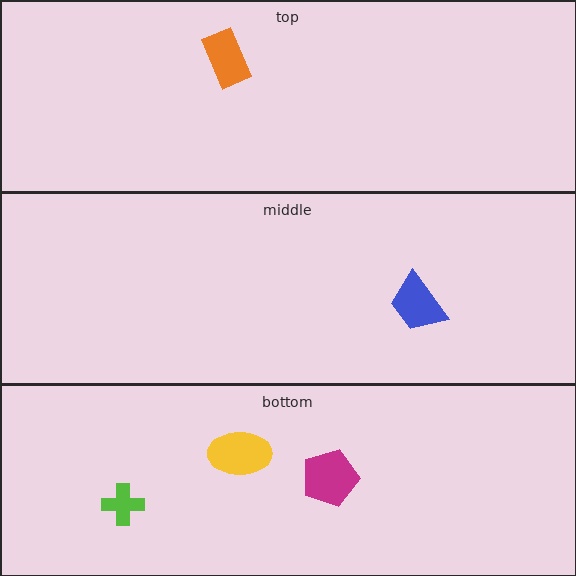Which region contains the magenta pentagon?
The bottom region.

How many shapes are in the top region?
1.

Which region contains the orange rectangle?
The top region.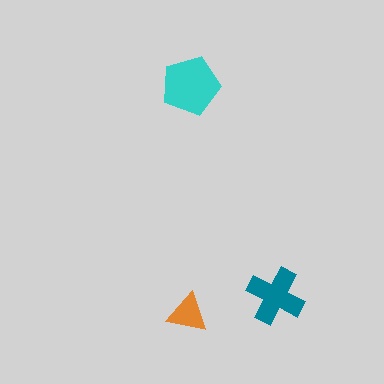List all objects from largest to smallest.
The cyan pentagon, the teal cross, the orange triangle.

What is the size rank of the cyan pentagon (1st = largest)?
1st.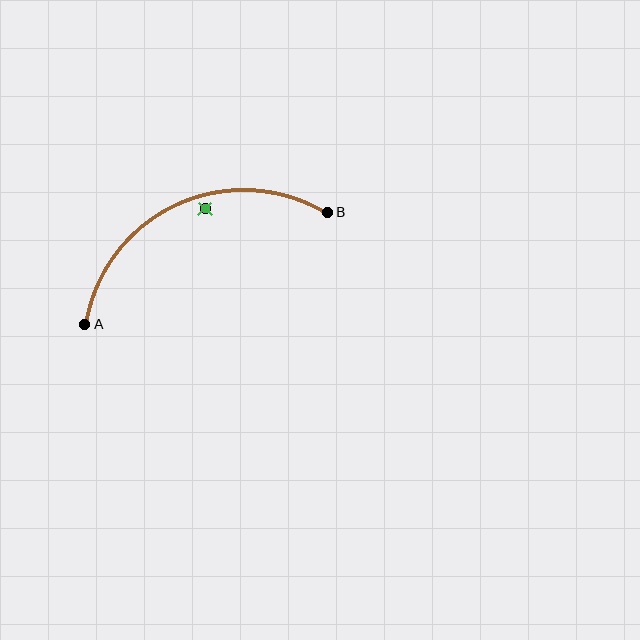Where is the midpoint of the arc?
The arc midpoint is the point on the curve farthest from the straight line joining A and B. It sits above that line.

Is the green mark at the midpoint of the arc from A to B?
No — the green mark does not lie on the arc at all. It sits slightly inside the curve.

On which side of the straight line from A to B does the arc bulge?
The arc bulges above the straight line connecting A and B.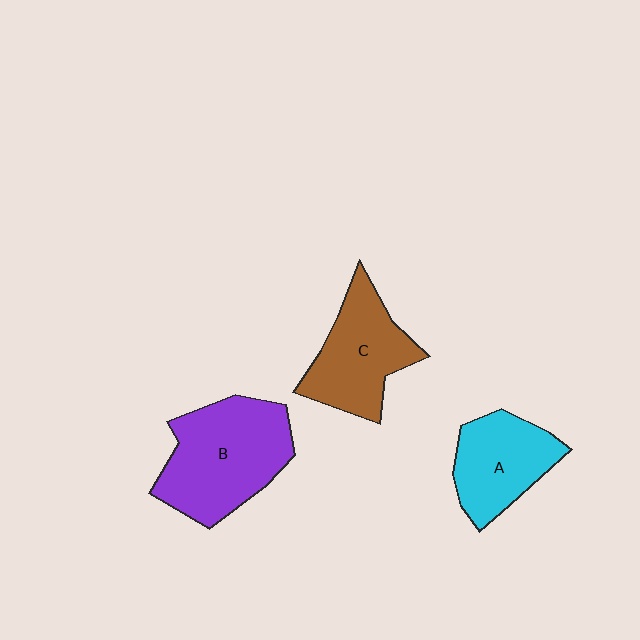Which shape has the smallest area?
Shape A (cyan).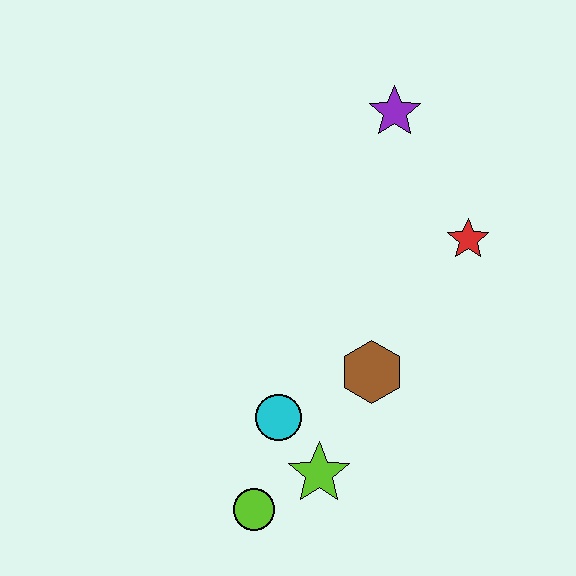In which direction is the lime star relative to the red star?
The lime star is below the red star.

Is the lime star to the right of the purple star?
No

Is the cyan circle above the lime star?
Yes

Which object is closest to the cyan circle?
The lime star is closest to the cyan circle.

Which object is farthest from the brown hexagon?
The purple star is farthest from the brown hexagon.